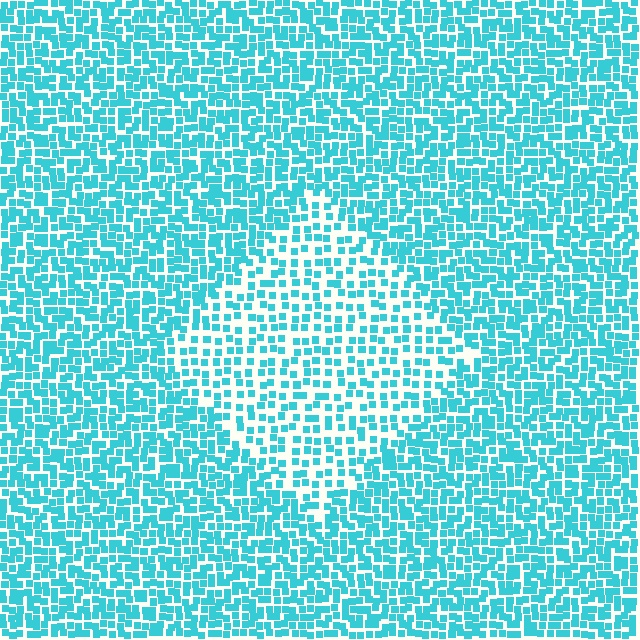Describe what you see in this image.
The image contains small cyan elements arranged at two different densities. A diamond-shaped region is visible where the elements are less densely packed than the surrounding area.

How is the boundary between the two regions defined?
The boundary is defined by a change in element density (approximately 1.8x ratio). All elements are the same color, size, and shape.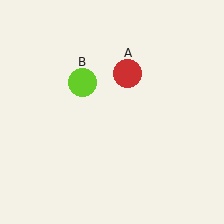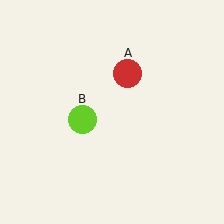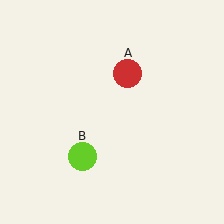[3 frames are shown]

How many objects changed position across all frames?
1 object changed position: lime circle (object B).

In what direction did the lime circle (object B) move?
The lime circle (object B) moved down.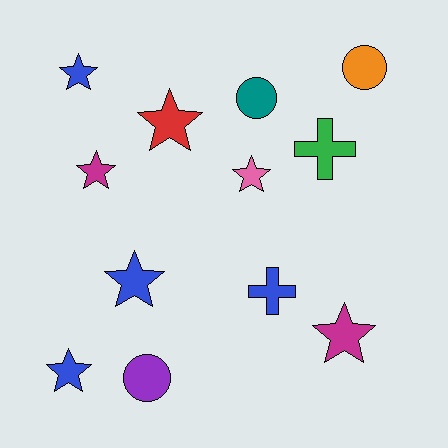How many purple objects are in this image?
There is 1 purple object.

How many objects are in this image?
There are 12 objects.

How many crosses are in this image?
There are 2 crosses.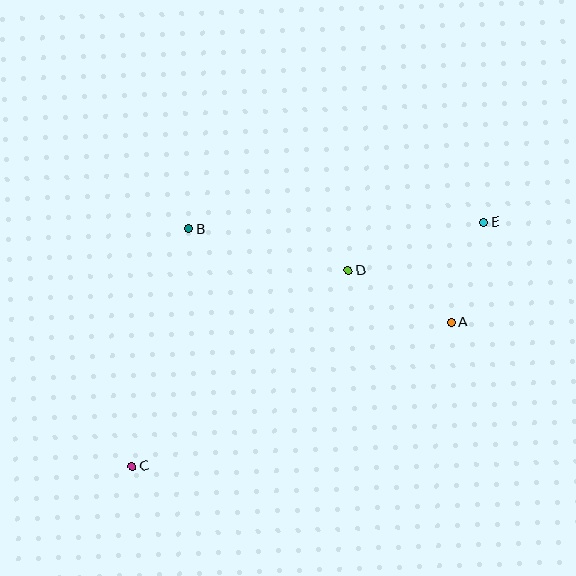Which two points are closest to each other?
Points A and E are closest to each other.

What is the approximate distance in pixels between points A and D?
The distance between A and D is approximately 115 pixels.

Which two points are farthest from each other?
Points C and E are farthest from each other.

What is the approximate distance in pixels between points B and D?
The distance between B and D is approximately 165 pixels.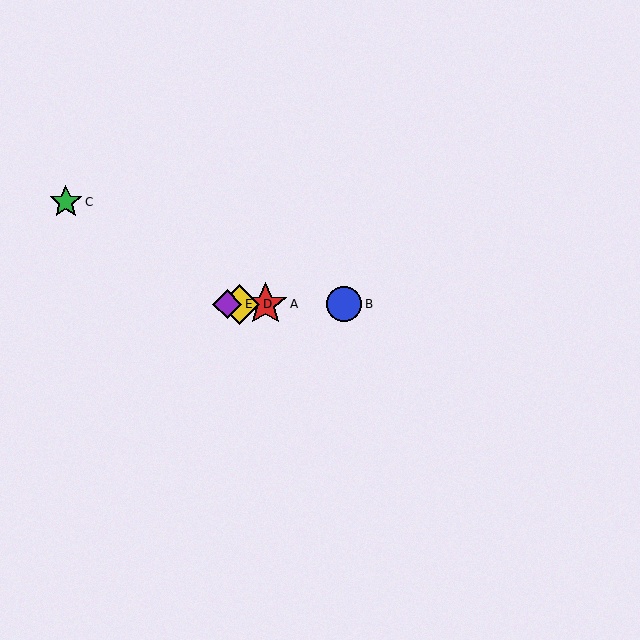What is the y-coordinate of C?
Object C is at y≈202.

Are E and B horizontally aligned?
Yes, both are at y≈304.